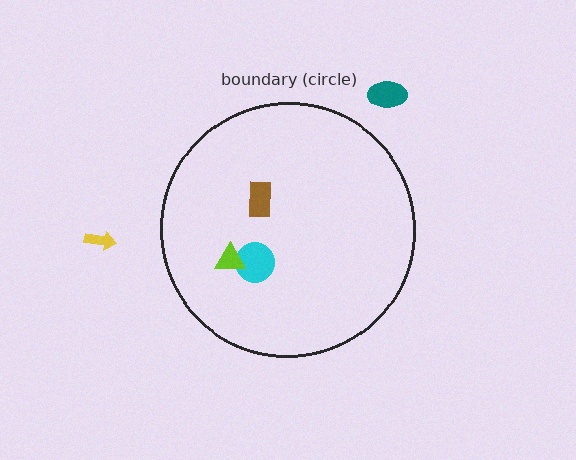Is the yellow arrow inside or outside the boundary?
Outside.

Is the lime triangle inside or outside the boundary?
Inside.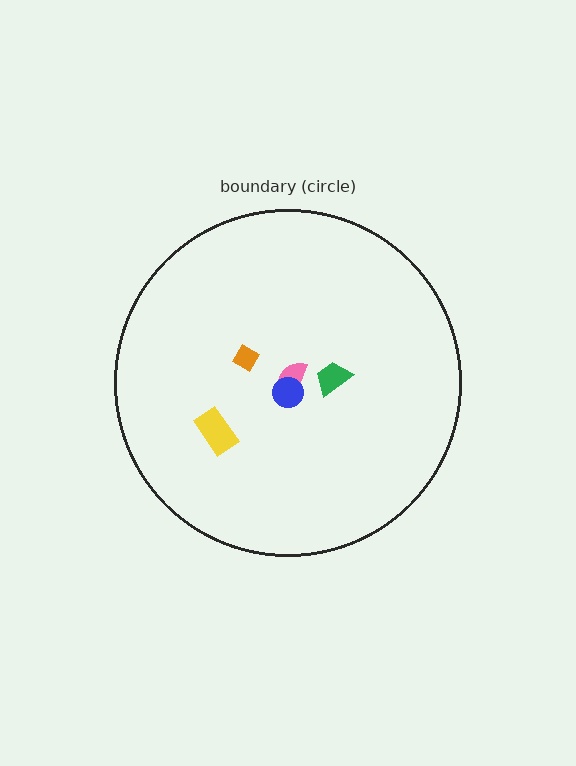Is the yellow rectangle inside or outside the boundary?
Inside.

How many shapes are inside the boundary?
5 inside, 0 outside.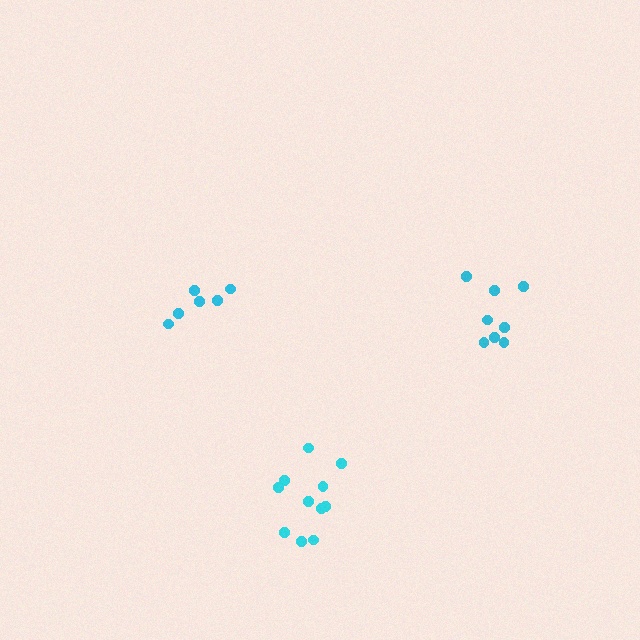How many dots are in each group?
Group 1: 11 dots, Group 2: 8 dots, Group 3: 6 dots (25 total).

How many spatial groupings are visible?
There are 3 spatial groupings.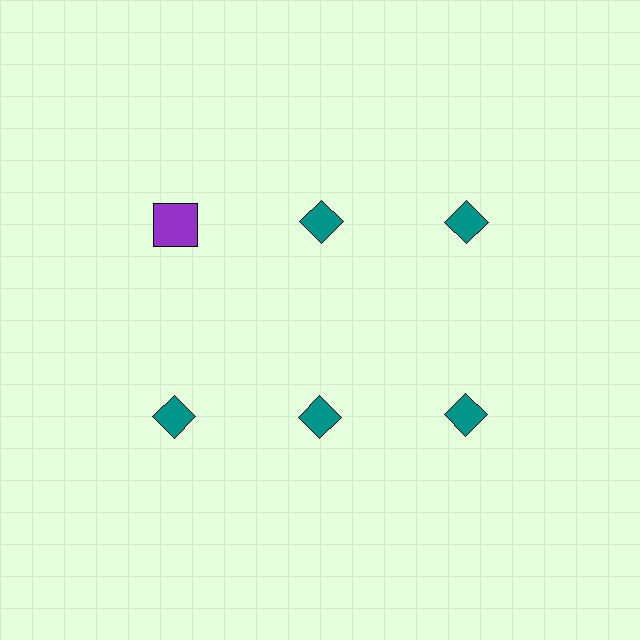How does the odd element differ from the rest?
It differs in both color (purple instead of teal) and shape (square instead of diamond).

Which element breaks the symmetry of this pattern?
The purple square in the top row, leftmost column breaks the symmetry. All other shapes are teal diamonds.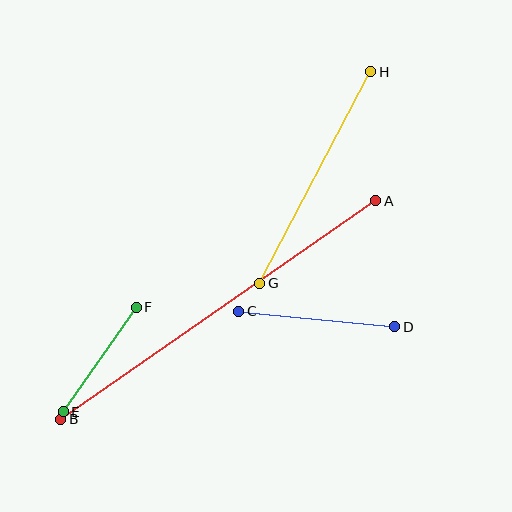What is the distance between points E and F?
The distance is approximately 127 pixels.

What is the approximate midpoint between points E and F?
The midpoint is at approximately (100, 359) pixels.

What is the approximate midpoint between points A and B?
The midpoint is at approximately (218, 310) pixels.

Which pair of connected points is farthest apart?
Points A and B are farthest apart.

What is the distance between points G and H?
The distance is approximately 239 pixels.